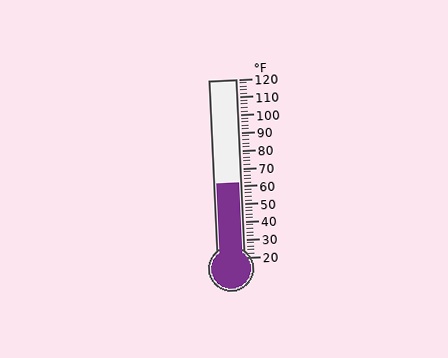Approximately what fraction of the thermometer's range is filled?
The thermometer is filled to approximately 40% of its range.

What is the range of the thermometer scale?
The thermometer scale ranges from 20°F to 120°F.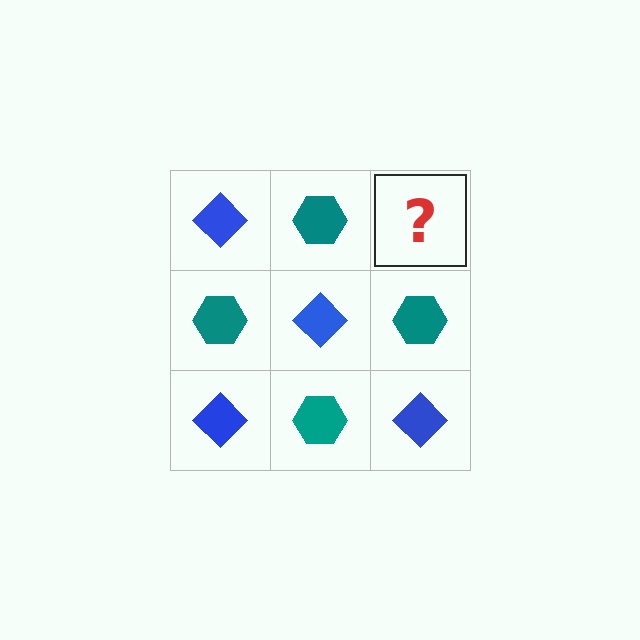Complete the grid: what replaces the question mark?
The question mark should be replaced with a blue diamond.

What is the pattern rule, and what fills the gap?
The rule is that it alternates blue diamond and teal hexagon in a checkerboard pattern. The gap should be filled with a blue diamond.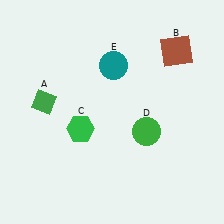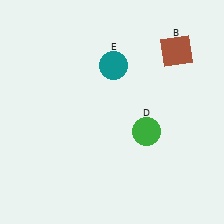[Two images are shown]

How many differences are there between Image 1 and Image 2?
There are 2 differences between the two images.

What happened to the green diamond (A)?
The green diamond (A) was removed in Image 2. It was in the top-left area of Image 1.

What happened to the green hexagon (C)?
The green hexagon (C) was removed in Image 2. It was in the bottom-left area of Image 1.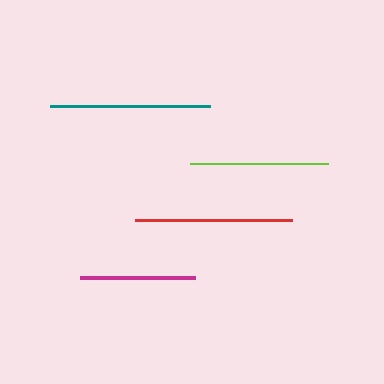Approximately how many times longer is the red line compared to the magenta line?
The red line is approximately 1.4 times the length of the magenta line.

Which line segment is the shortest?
The magenta line is the shortest at approximately 115 pixels.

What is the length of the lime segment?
The lime segment is approximately 139 pixels long.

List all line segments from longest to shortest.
From longest to shortest: teal, red, lime, magenta.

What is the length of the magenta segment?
The magenta segment is approximately 115 pixels long.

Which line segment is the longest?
The teal line is the longest at approximately 160 pixels.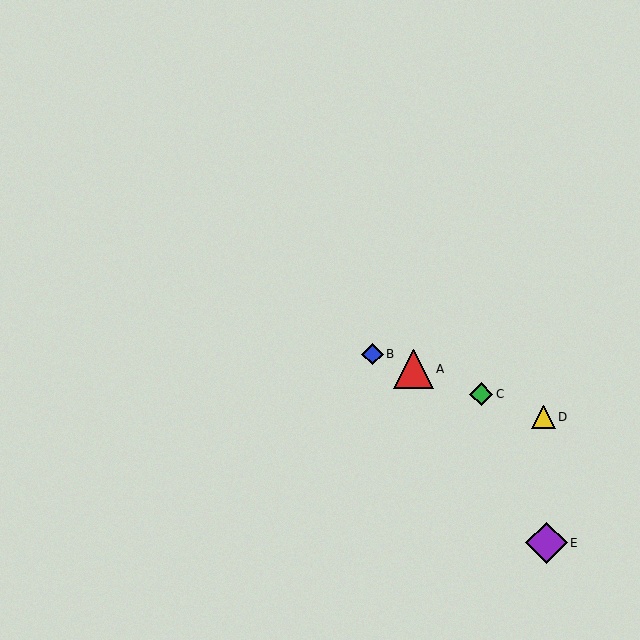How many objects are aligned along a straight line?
4 objects (A, B, C, D) are aligned along a straight line.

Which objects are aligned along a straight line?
Objects A, B, C, D are aligned along a straight line.